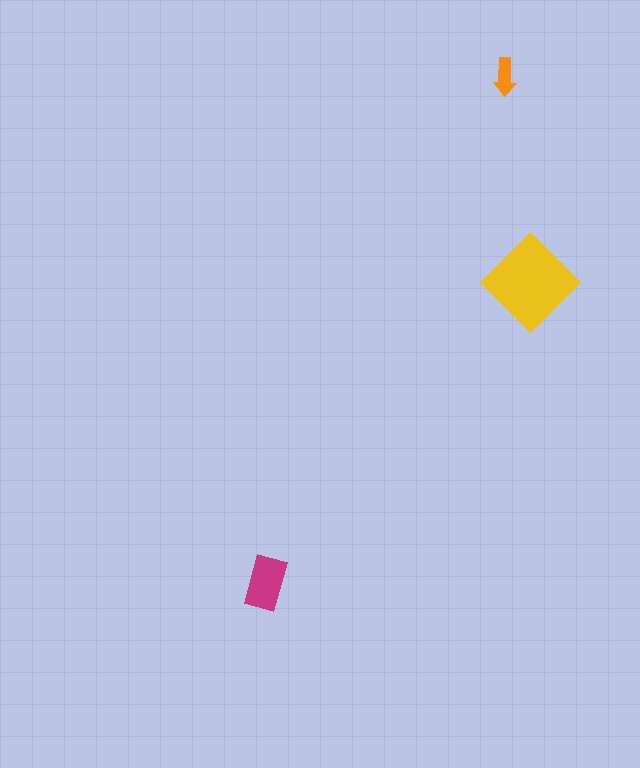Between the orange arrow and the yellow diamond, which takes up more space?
The yellow diamond.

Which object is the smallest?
The orange arrow.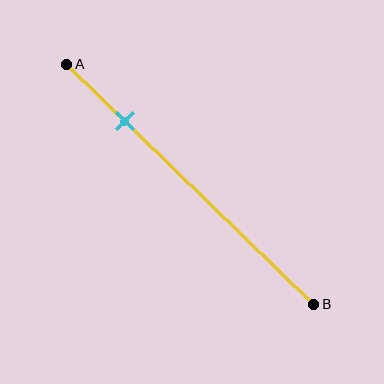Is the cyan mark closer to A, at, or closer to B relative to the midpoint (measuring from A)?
The cyan mark is closer to point A than the midpoint of segment AB.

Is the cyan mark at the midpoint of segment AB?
No, the mark is at about 25% from A, not at the 50% midpoint.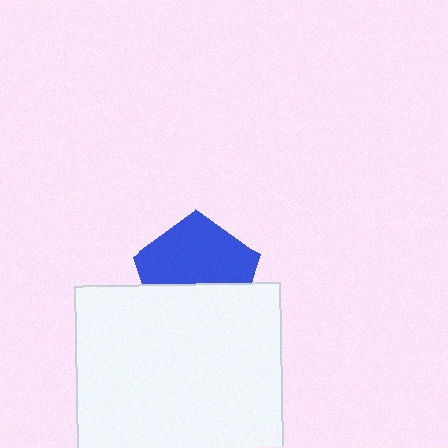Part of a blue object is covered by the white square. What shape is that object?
It is a pentagon.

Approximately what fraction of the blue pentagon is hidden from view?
Roughly 41% of the blue pentagon is hidden behind the white square.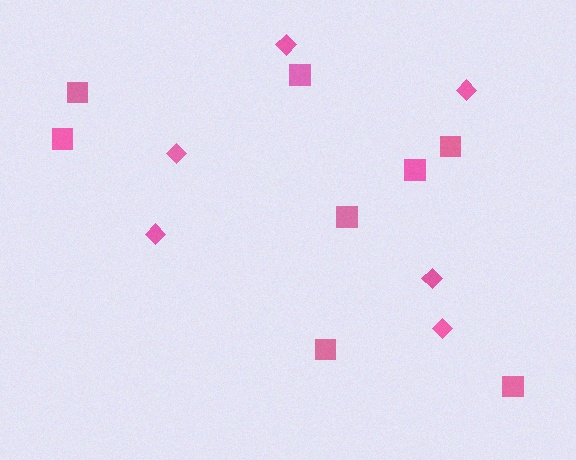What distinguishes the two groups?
There are 2 groups: one group of squares (8) and one group of diamonds (6).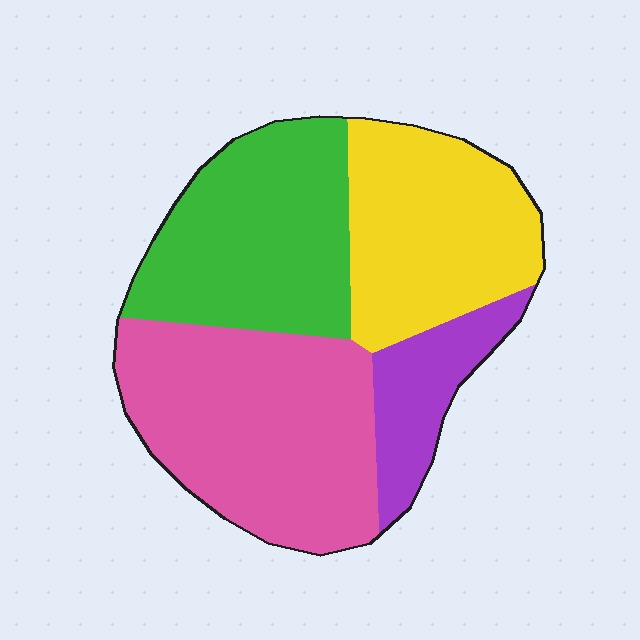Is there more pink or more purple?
Pink.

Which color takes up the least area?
Purple, at roughly 10%.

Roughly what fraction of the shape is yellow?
Yellow takes up between a quarter and a half of the shape.